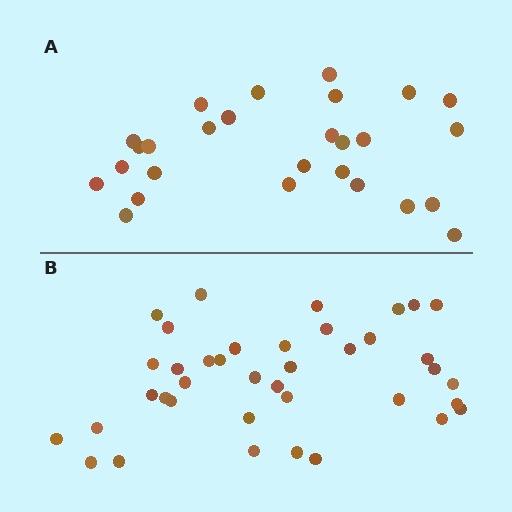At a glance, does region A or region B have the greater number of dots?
Region B (the bottom region) has more dots.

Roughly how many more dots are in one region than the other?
Region B has roughly 12 or so more dots than region A.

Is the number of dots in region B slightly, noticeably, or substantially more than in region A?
Region B has noticeably more, but not dramatically so. The ratio is roughly 1.4 to 1.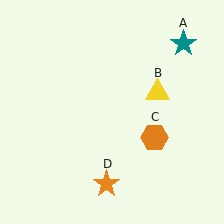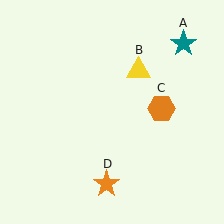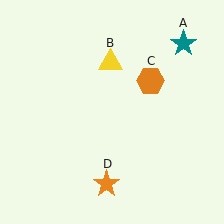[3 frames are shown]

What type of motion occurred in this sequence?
The yellow triangle (object B), orange hexagon (object C) rotated counterclockwise around the center of the scene.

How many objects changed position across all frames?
2 objects changed position: yellow triangle (object B), orange hexagon (object C).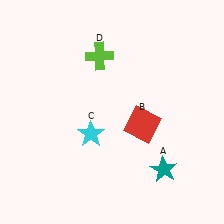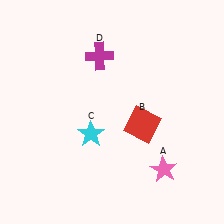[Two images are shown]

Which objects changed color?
A changed from teal to pink. D changed from lime to magenta.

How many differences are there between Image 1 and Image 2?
There are 2 differences between the two images.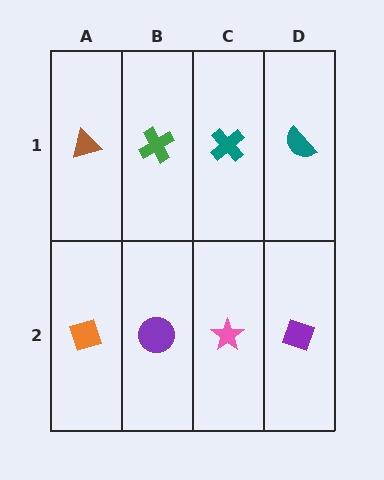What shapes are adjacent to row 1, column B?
A purple circle (row 2, column B), a brown triangle (row 1, column A), a teal cross (row 1, column C).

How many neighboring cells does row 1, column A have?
2.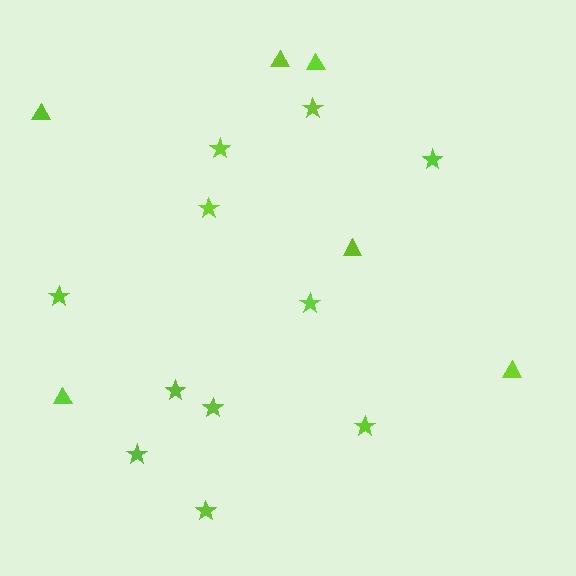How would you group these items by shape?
There are 2 groups: one group of stars (11) and one group of triangles (6).